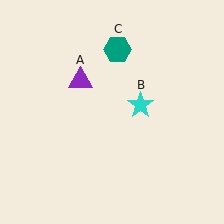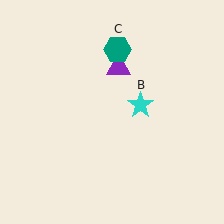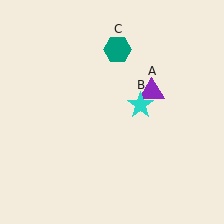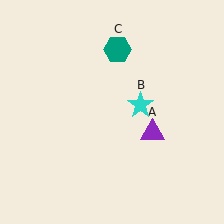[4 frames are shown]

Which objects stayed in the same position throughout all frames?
Cyan star (object B) and teal hexagon (object C) remained stationary.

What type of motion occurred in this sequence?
The purple triangle (object A) rotated clockwise around the center of the scene.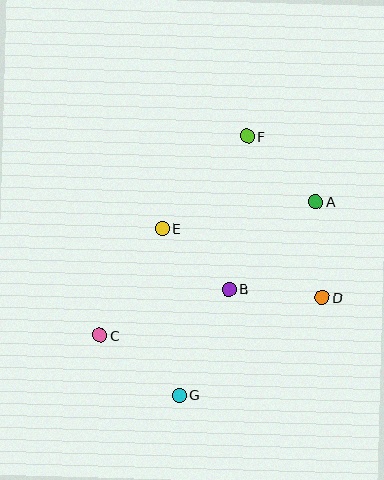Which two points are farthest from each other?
Points F and G are farthest from each other.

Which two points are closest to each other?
Points B and E are closest to each other.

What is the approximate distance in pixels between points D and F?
The distance between D and F is approximately 178 pixels.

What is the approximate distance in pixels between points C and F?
The distance between C and F is approximately 247 pixels.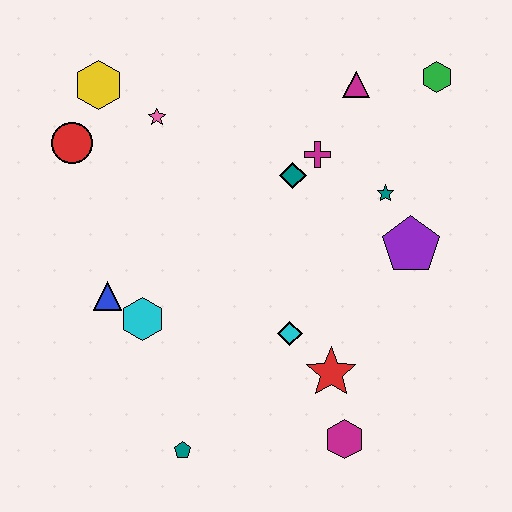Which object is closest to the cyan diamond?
The red star is closest to the cyan diamond.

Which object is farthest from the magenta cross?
The teal pentagon is farthest from the magenta cross.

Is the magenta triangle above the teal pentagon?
Yes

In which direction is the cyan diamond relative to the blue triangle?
The cyan diamond is to the right of the blue triangle.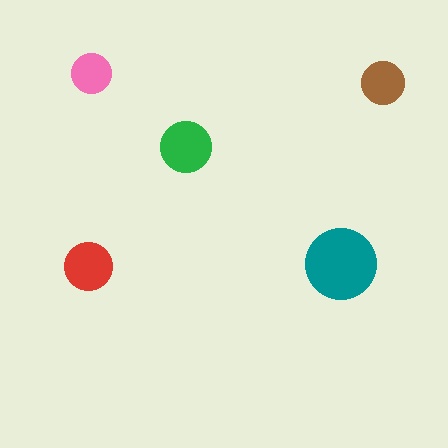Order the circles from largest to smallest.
the teal one, the green one, the red one, the brown one, the pink one.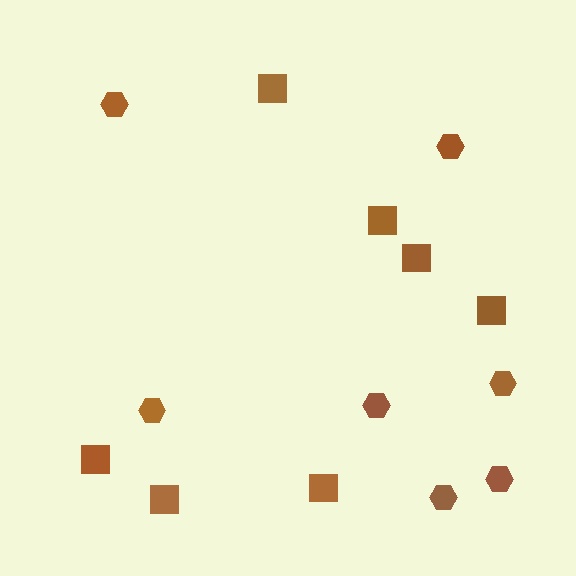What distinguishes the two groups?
There are 2 groups: one group of squares (7) and one group of hexagons (7).